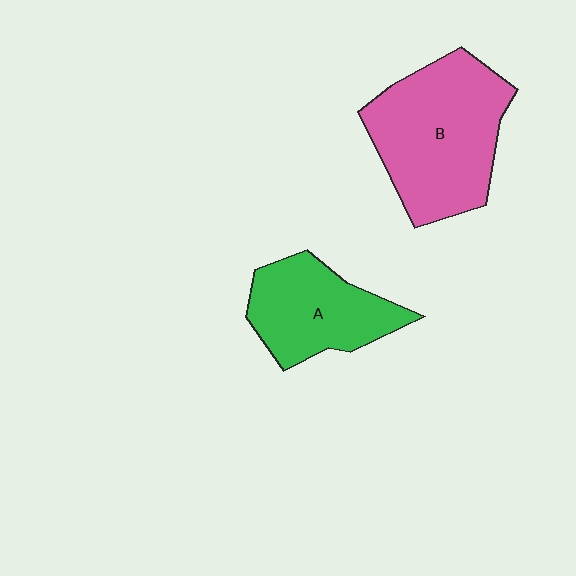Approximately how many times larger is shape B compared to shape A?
Approximately 1.5 times.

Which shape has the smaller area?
Shape A (green).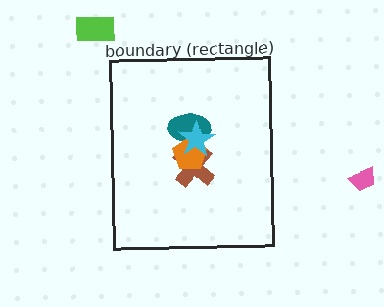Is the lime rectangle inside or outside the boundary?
Outside.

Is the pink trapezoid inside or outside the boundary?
Outside.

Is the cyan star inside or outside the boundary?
Inside.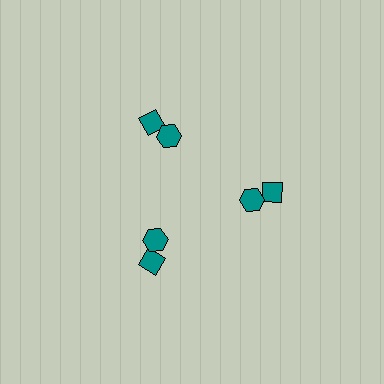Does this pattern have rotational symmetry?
Yes, this pattern has 3-fold rotational symmetry. It looks the same after rotating 120 degrees around the center.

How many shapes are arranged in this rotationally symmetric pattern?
There are 6 shapes, arranged in 3 groups of 2.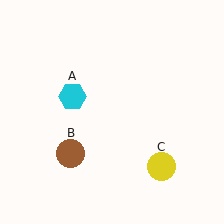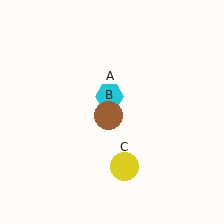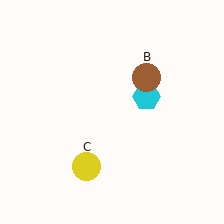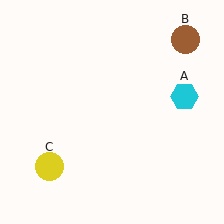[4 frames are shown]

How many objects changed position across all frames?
3 objects changed position: cyan hexagon (object A), brown circle (object B), yellow circle (object C).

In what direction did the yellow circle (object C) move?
The yellow circle (object C) moved left.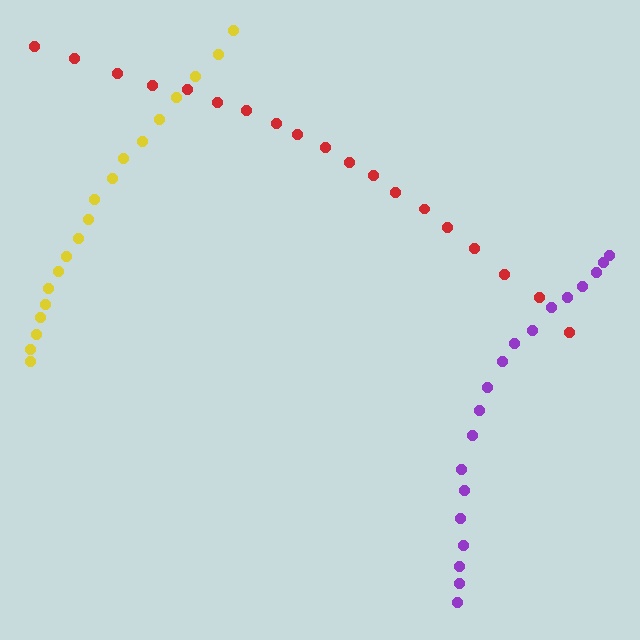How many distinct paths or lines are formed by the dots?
There are 3 distinct paths.